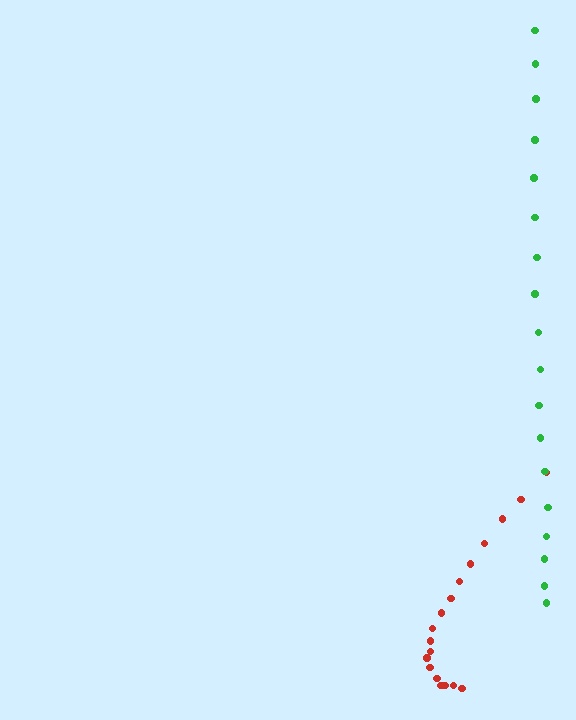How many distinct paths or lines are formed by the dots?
There are 2 distinct paths.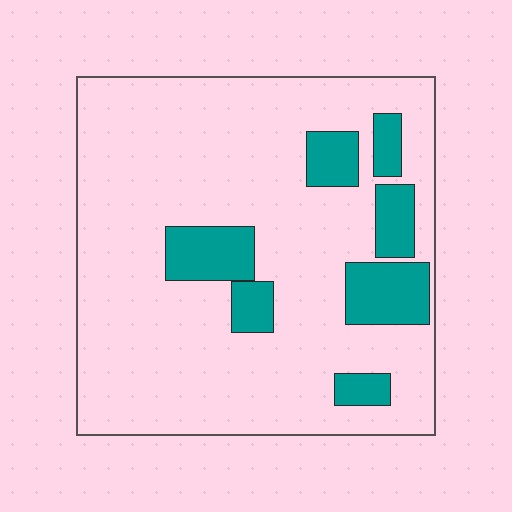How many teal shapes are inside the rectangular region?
7.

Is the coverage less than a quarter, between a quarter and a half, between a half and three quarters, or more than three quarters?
Less than a quarter.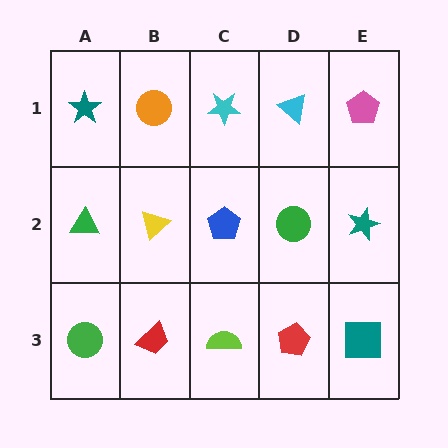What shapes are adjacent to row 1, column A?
A green triangle (row 2, column A), an orange circle (row 1, column B).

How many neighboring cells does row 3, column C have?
3.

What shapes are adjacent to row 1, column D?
A green circle (row 2, column D), a cyan star (row 1, column C), a pink pentagon (row 1, column E).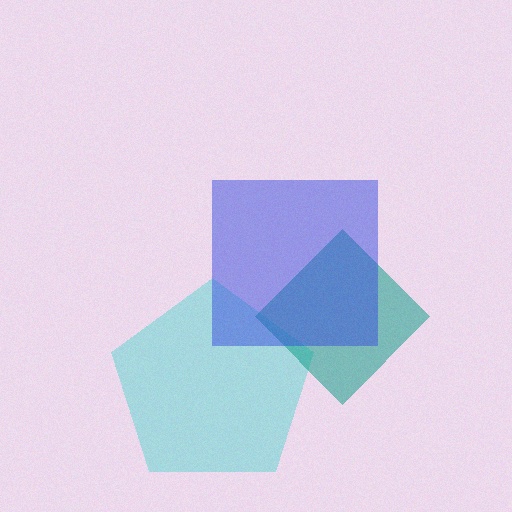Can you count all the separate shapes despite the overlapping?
Yes, there are 3 separate shapes.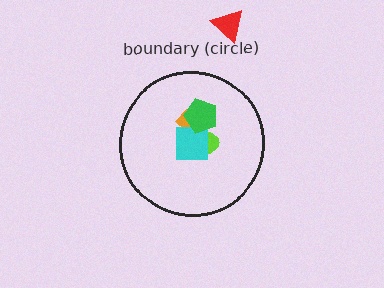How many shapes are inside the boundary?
4 inside, 1 outside.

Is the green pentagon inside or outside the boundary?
Inside.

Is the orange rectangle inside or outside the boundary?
Inside.